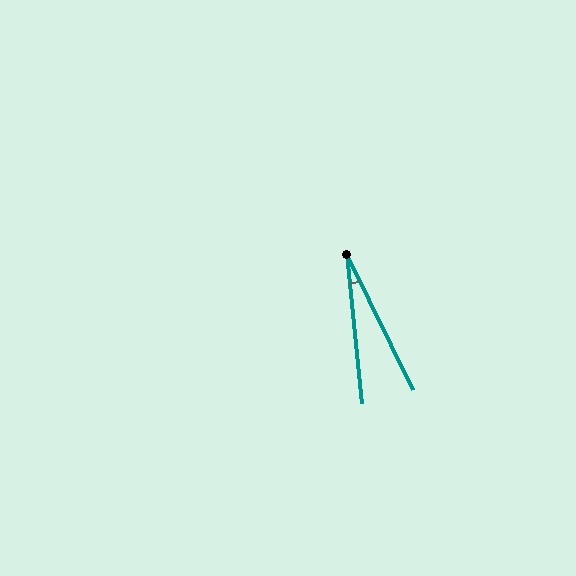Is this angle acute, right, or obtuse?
It is acute.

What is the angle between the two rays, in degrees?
Approximately 20 degrees.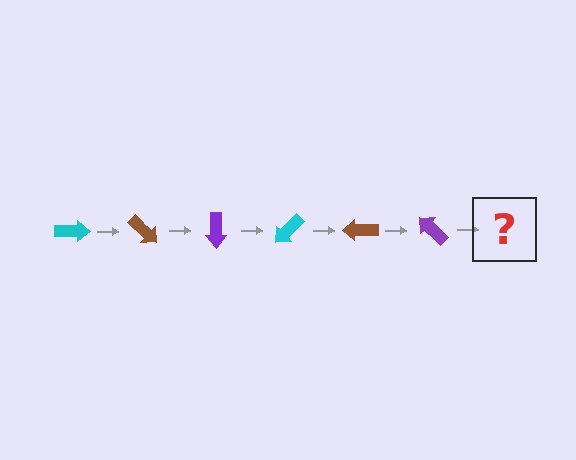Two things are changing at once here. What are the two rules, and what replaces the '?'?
The two rules are that it rotates 45 degrees each step and the color cycles through cyan, brown, and purple. The '?' should be a cyan arrow, rotated 270 degrees from the start.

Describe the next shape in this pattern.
It should be a cyan arrow, rotated 270 degrees from the start.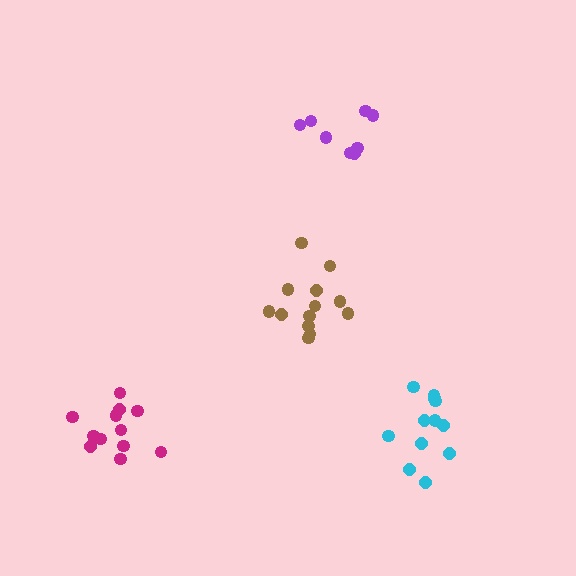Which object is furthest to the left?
The magenta cluster is leftmost.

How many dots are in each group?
Group 1: 13 dots, Group 2: 8 dots, Group 3: 12 dots, Group 4: 12 dots (45 total).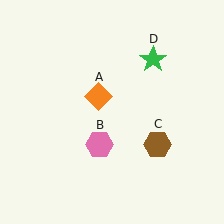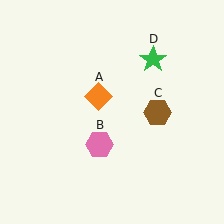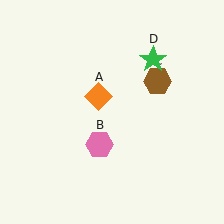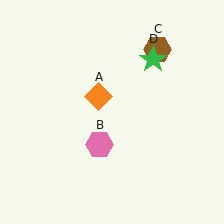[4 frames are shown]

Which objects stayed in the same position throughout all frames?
Orange diamond (object A) and pink hexagon (object B) and green star (object D) remained stationary.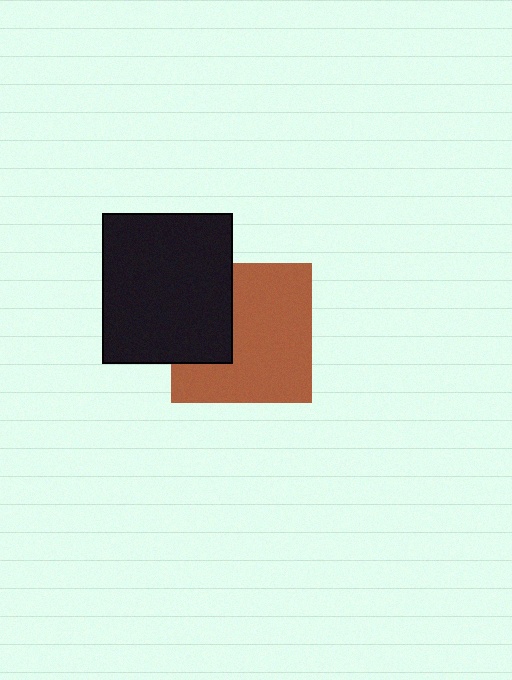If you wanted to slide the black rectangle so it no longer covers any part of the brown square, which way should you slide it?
Slide it left — that is the most direct way to separate the two shapes.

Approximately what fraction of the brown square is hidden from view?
Roughly 32% of the brown square is hidden behind the black rectangle.